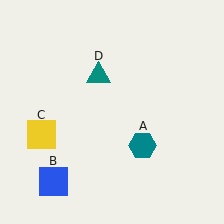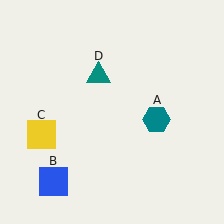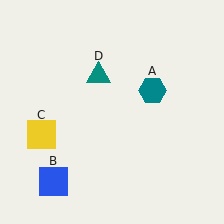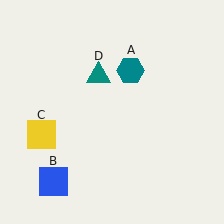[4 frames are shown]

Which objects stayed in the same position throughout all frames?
Blue square (object B) and yellow square (object C) and teal triangle (object D) remained stationary.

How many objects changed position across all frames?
1 object changed position: teal hexagon (object A).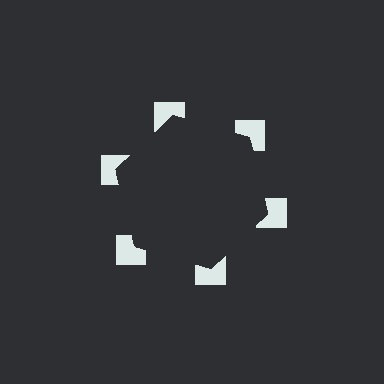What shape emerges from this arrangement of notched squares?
An illusory hexagon — its edges are inferred from the aligned wedge cuts in the notched squares, not physically drawn.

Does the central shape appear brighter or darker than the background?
It typically appears slightly darker than the background, even though no actual brightness change is drawn.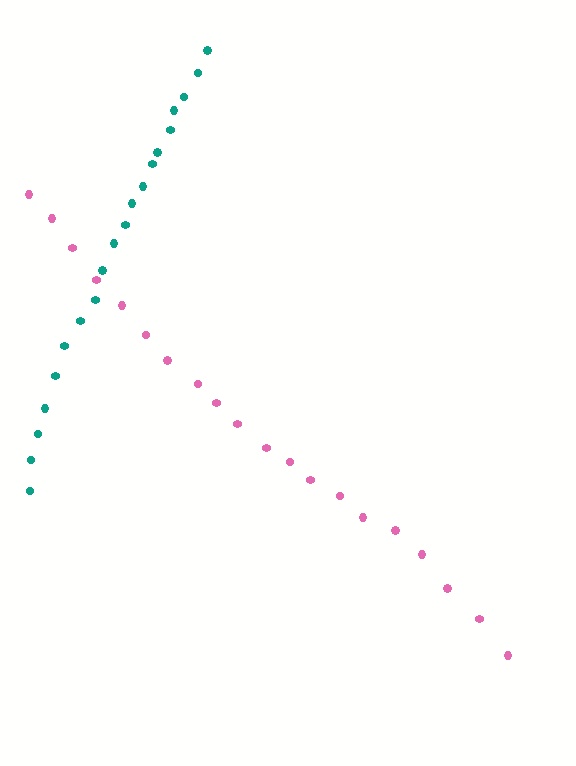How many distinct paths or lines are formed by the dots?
There are 2 distinct paths.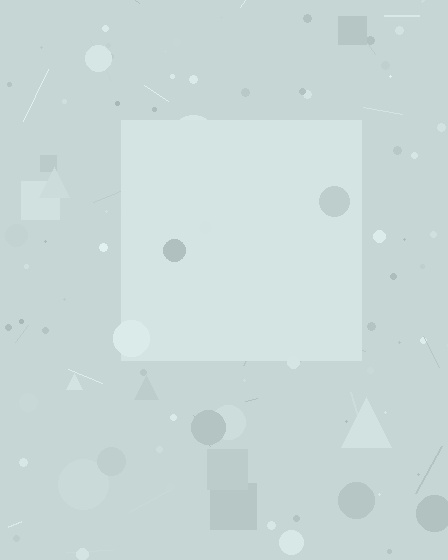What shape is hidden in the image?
A square is hidden in the image.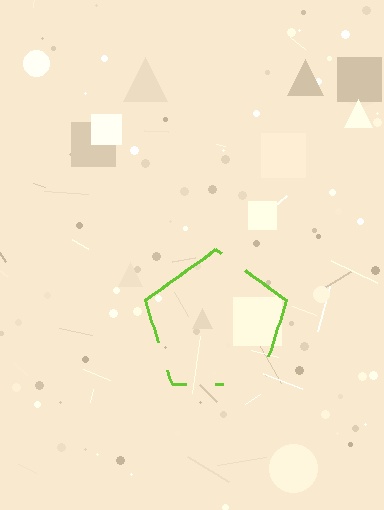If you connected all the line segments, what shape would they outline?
They would outline a pentagon.